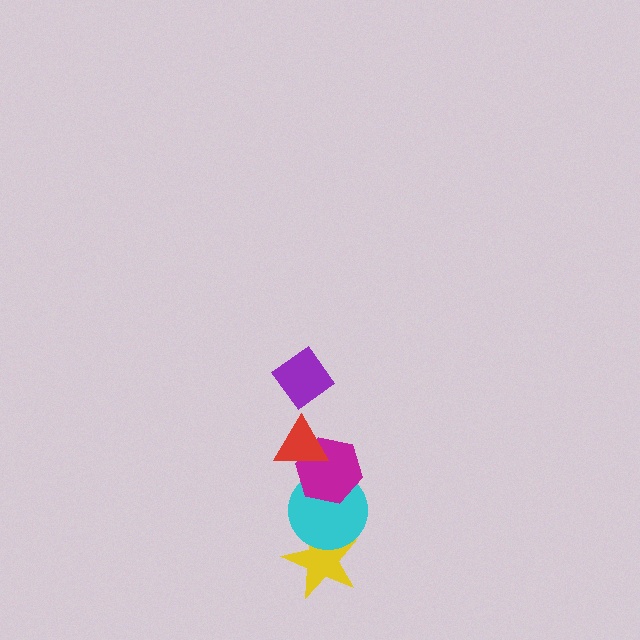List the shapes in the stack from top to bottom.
From top to bottom: the purple diamond, the red triangle, the magenta hexagon, the cyan circle, the yellow star.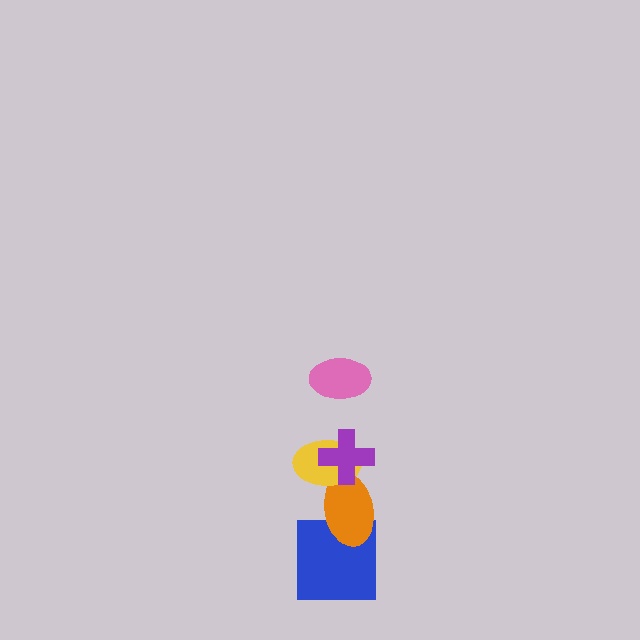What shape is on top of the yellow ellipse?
The purple cross is on top of the yellow ellipse.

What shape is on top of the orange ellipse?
The yellow ellipse is on top of the orange ellipse.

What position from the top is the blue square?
The blue square is 5th from the top.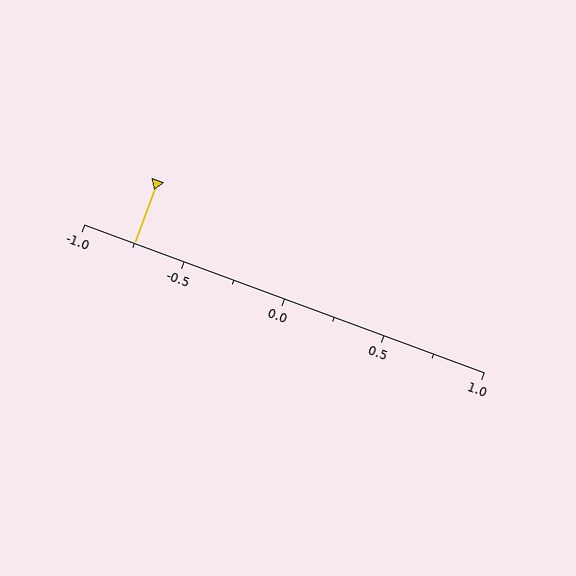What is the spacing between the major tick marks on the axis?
The major ticks are spaced 0.5 apart.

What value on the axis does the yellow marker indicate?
The marker indicates approximately -0.75.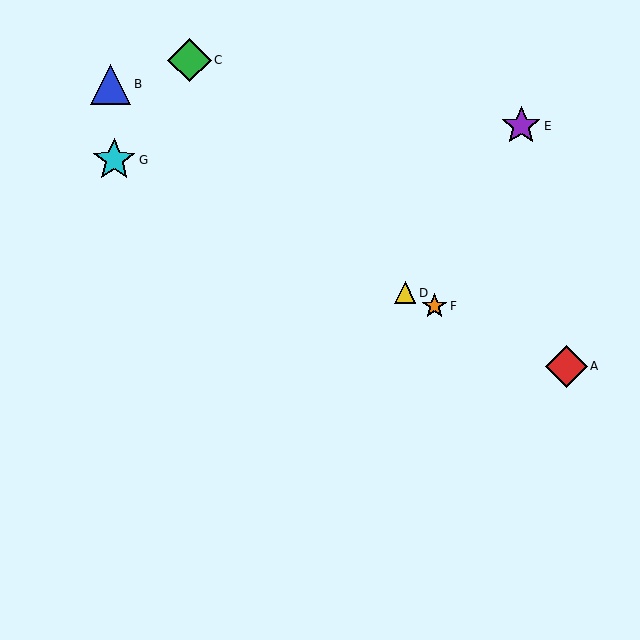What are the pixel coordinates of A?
Object A is at (566, 366).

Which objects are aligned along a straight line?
Objects A, D, F, G are aligned along a straight line.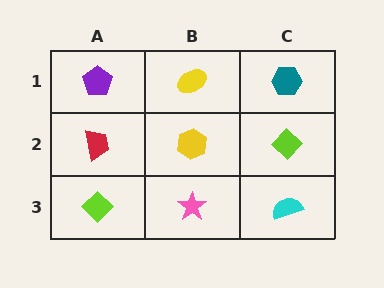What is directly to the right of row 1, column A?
A yellow ellipse.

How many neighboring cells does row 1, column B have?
3.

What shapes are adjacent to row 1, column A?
A red trapezoid (row 2, column A), a yellow ellipse (row 1, column B).